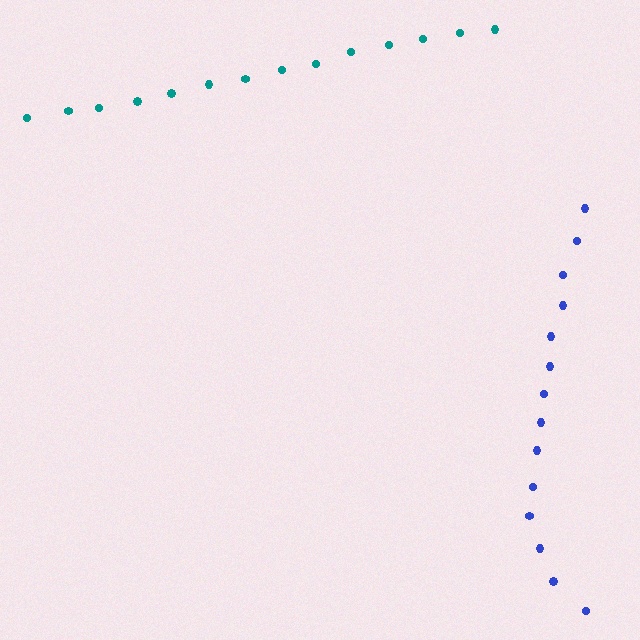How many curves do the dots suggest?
There are 2 distinct paths.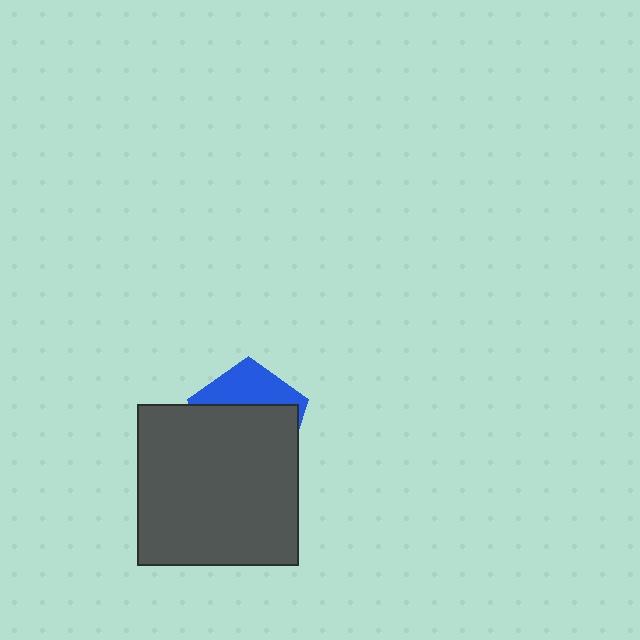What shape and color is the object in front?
The object in front is a dark gray square.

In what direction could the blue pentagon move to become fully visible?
The blue pentagon could move up. That would shift it out from behind the dark gray square entirely.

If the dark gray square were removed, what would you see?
You would see the complete blue pentagon.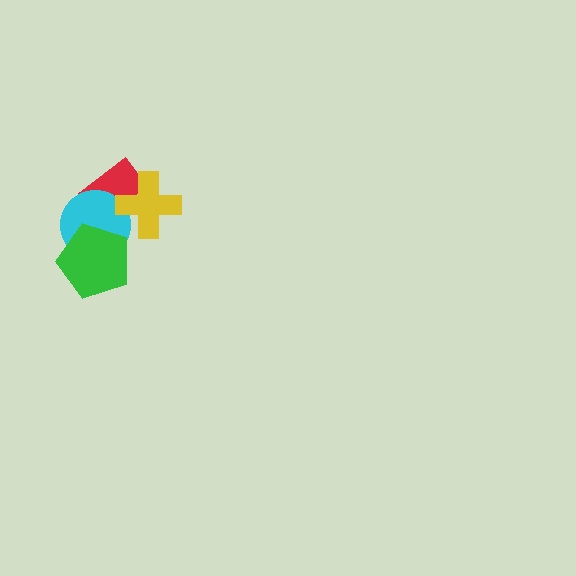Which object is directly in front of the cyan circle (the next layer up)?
The yellow cross is directly in front of the cyan circle.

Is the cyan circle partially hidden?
Yes, it is partially covered by another shape.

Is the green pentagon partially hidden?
No, no other shape covers it.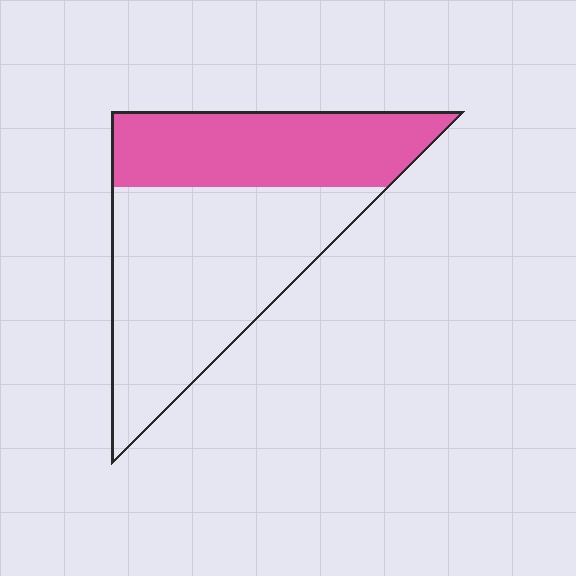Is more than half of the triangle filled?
No.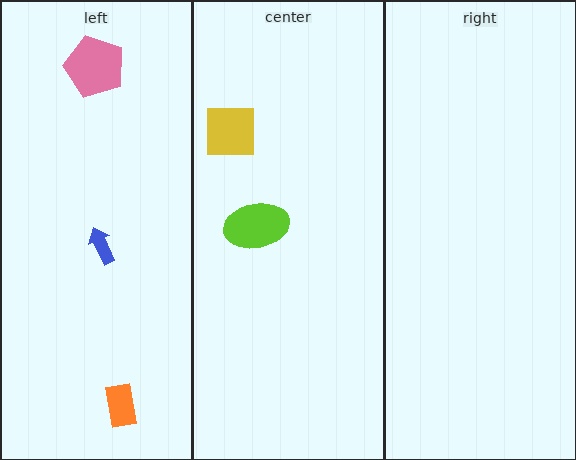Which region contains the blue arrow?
The left region.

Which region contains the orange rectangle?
The left region.